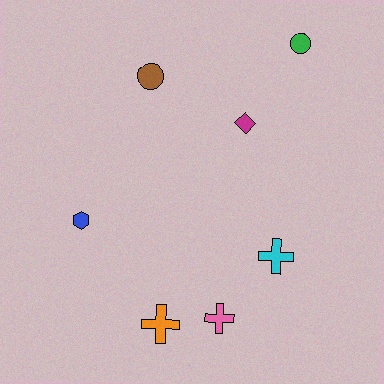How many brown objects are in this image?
There is 1 brown object.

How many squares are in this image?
There are no squares.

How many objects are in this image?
There are 7 objects.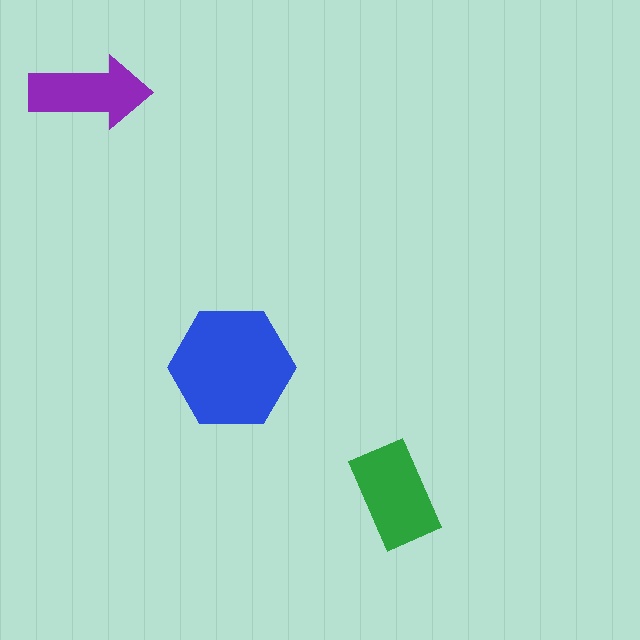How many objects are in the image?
There are 3 objects in the image.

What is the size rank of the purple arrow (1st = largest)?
3rd.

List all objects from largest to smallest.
The blue hexagon, the green rectangle, the purple arrow.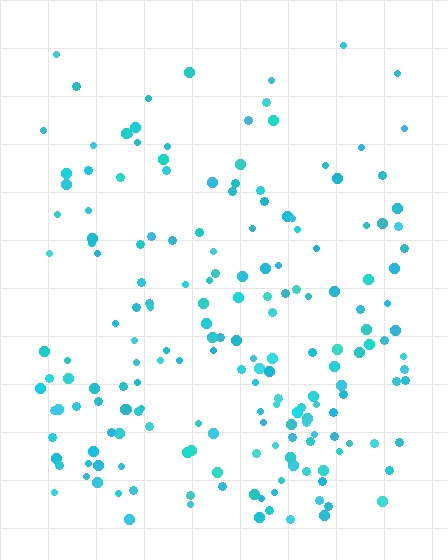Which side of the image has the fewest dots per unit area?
The top.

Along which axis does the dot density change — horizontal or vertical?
Vertical.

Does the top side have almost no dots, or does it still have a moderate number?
Still a moderate number, just noticeably fewer than the bottom.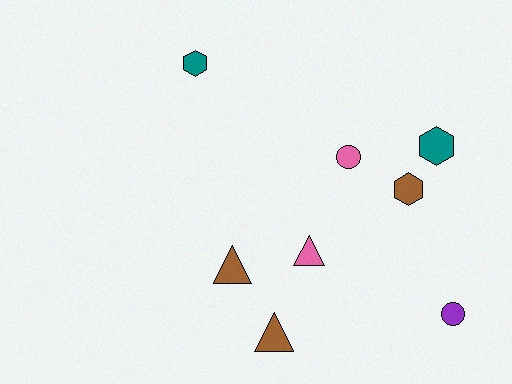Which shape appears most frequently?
Hexagon, with 3 objects.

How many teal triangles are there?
There are no teal triangles.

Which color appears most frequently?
Brown, with 3 objects.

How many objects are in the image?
There are 8 objects.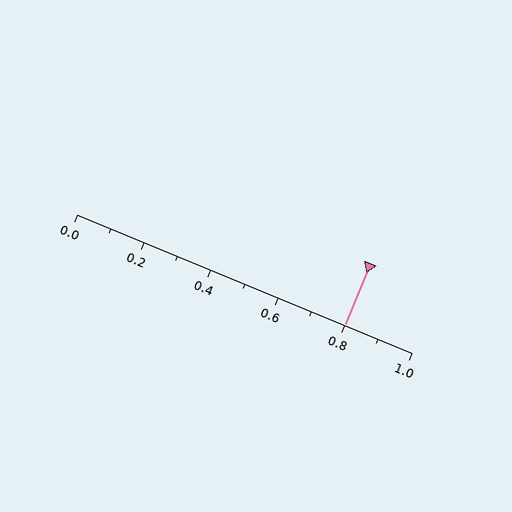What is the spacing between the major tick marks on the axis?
The major ticks are spaced 0.2 apart.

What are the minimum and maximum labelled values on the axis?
The axis runs from 0.0 to 1.0.